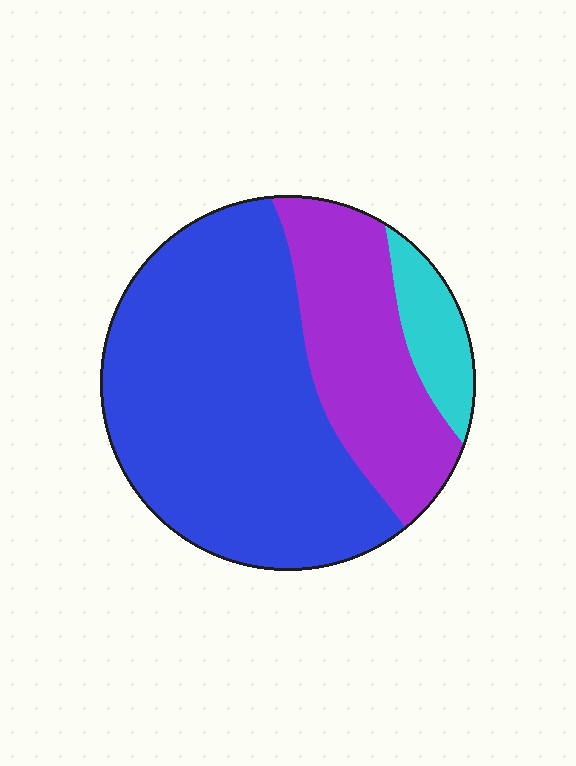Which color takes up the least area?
Cyan, at roughly 10%.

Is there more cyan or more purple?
Purple.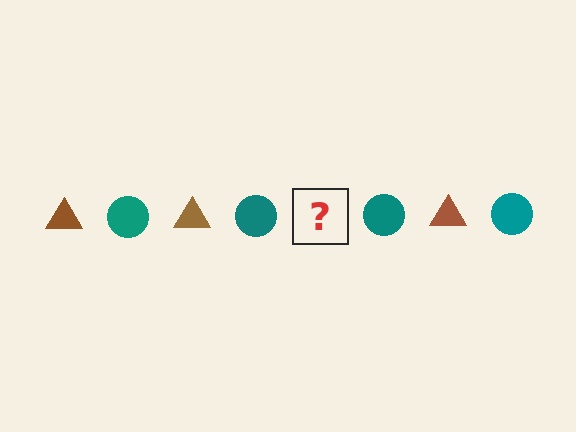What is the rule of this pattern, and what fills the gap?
The rule is that the pattern alternates between brown triangle and teal circle. The gap should be filled with a brown triangle.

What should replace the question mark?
The question mark should be replaced with a brown triangle.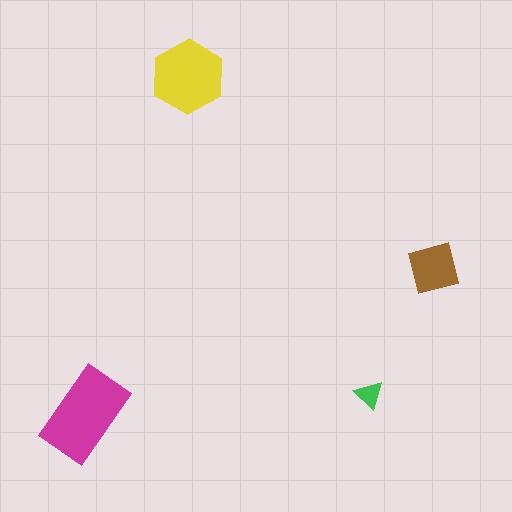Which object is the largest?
The magenta rectangle.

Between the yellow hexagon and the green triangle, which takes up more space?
The yellow hexagon.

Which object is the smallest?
The green triangle.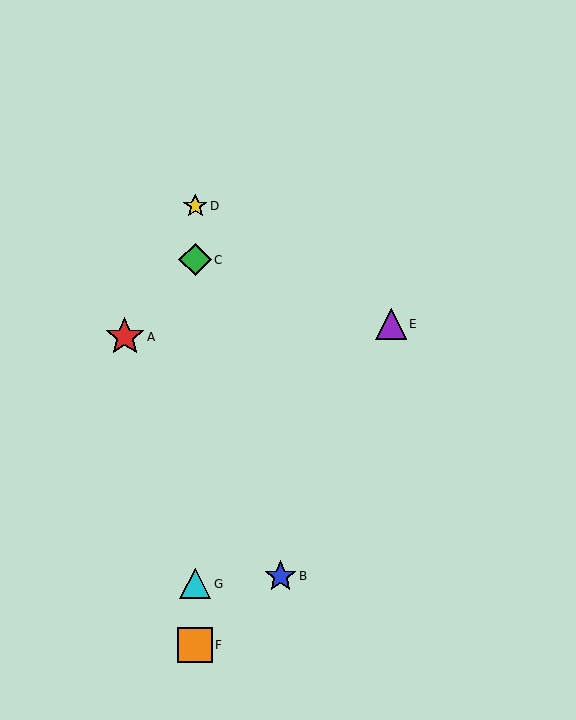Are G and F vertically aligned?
Yes, both are at x≈195.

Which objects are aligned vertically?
Objects C, D, F, G are aligned vertically.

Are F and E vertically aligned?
No, F is at x≈195 and E is at x≈391.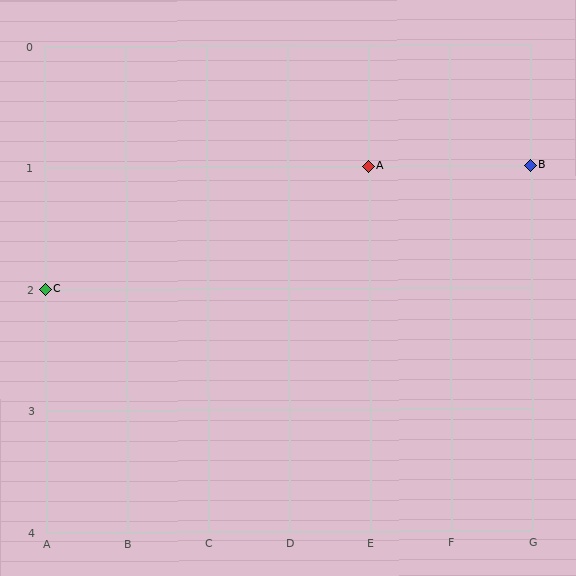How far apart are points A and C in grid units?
Points A and C are 4 columns and 1 row apart (about 4.1 grid units diagonally).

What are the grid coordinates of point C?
Point C is at grid coordinates (A, 2).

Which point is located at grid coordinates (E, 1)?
Point A is at (E, 1).